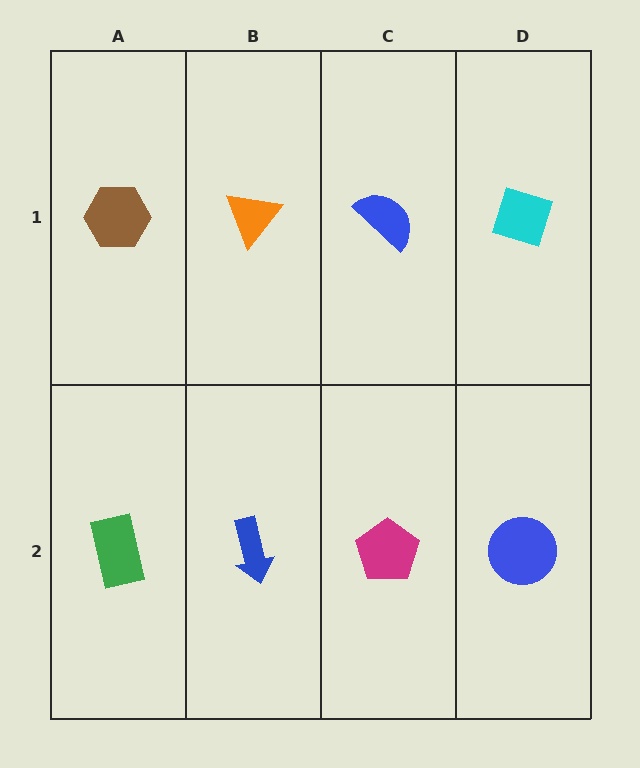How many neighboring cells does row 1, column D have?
2.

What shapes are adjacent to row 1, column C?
A magenta pentagon (row 2, column C), an orange triangle (row 1, column B), a cyan diamond (row 1, column D).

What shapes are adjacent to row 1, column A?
A green rectangle (row 2, column A), an orange triangle (row 1, column B).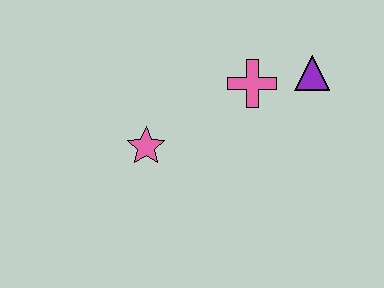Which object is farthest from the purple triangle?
The pink star is farthest from the purple triangle.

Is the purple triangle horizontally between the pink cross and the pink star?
No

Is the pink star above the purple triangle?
No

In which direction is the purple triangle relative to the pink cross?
The purple triangle is to the right of the pink cross.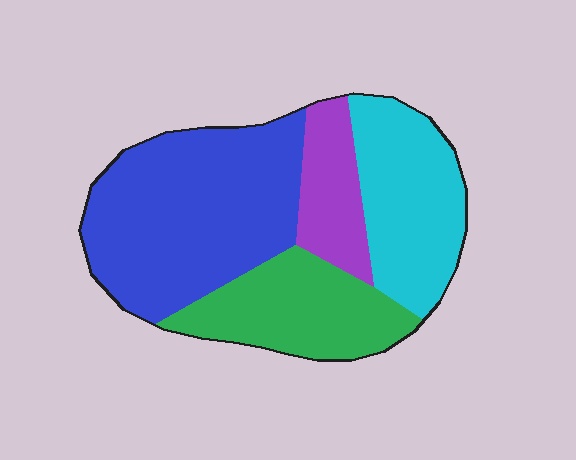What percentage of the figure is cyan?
Cyan covers roughly 25% of the figure.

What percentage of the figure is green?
Green takes up about one fifth (1/5) of the figure.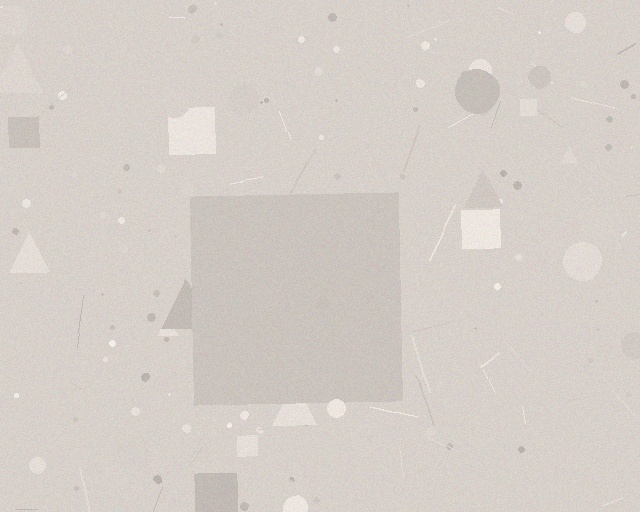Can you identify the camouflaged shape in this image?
The camouflaged shape is a square.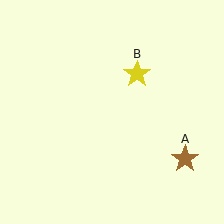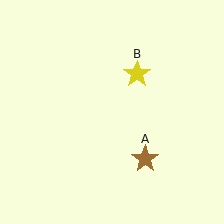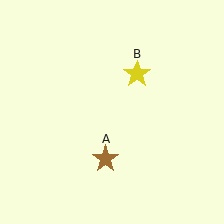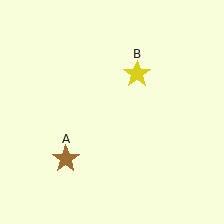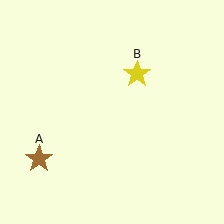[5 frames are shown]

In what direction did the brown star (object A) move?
The brown star (object A) moved left.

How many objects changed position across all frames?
1 object changed position: brown star (object A).